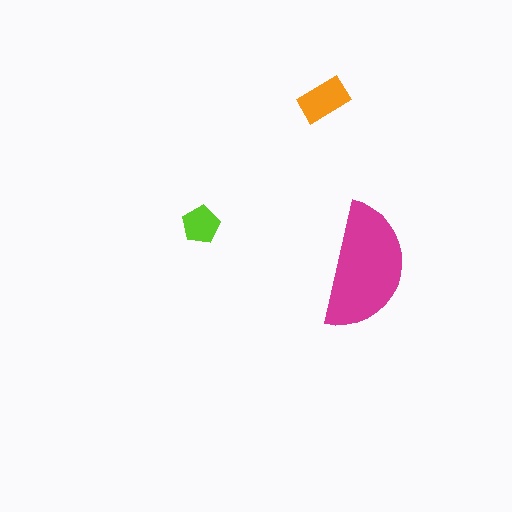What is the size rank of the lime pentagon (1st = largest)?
3rd.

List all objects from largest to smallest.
The magenta semicircle, the orange rectangle, the lime pentagon.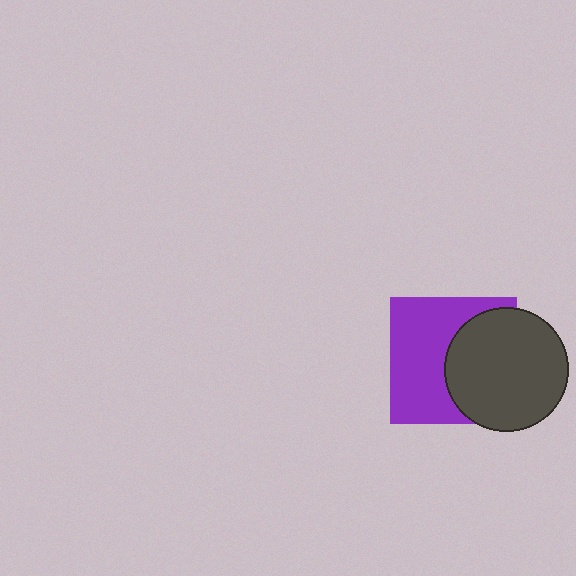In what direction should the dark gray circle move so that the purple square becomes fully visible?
The dark gray circle should move right. That is the shortest direction to clear the overlap and leave the purple square fully visible.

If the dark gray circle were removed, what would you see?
You would see the complete purple square.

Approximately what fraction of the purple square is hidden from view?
Roughly 45% of the purple square is hidden behind the dark gray circle.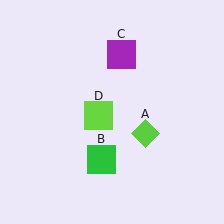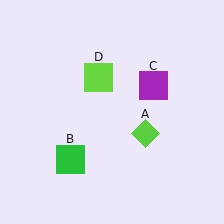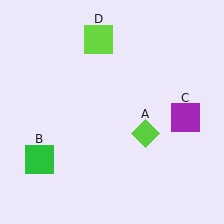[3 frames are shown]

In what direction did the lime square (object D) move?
The lime square (object D) moved up.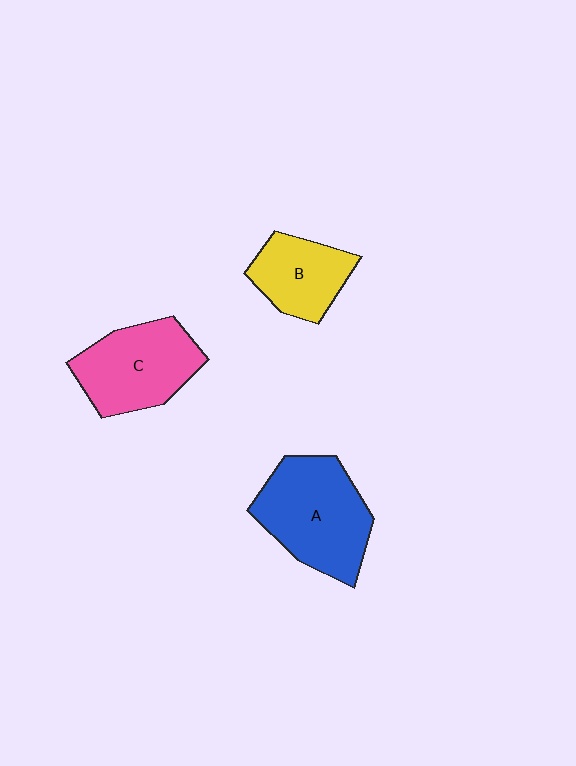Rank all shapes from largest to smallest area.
From largest to smallest: A (blue), C (pink), B (yellow).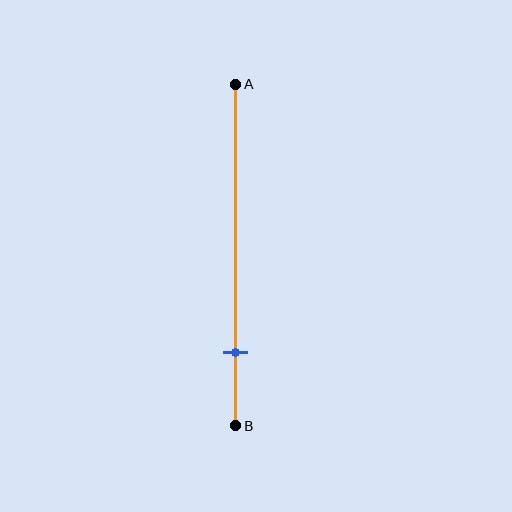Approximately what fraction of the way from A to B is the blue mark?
The blue mark is approximately 80% of the way from A to B.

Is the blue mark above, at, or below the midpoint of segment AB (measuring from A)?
The blue mark is below the midpoint of segment AB.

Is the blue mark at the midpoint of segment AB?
No, the mark is at about 80% from A, not at the 50% midpoint.